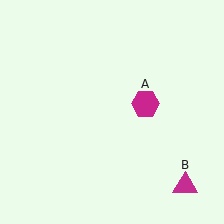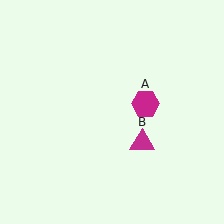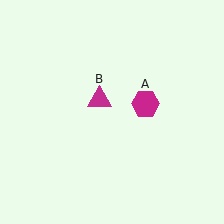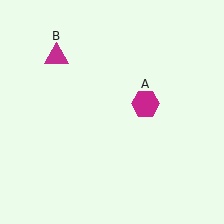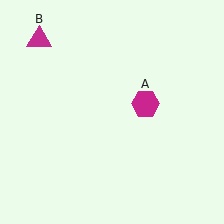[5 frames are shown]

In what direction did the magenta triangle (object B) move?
The magenta triangle (object B) moved up and to the left.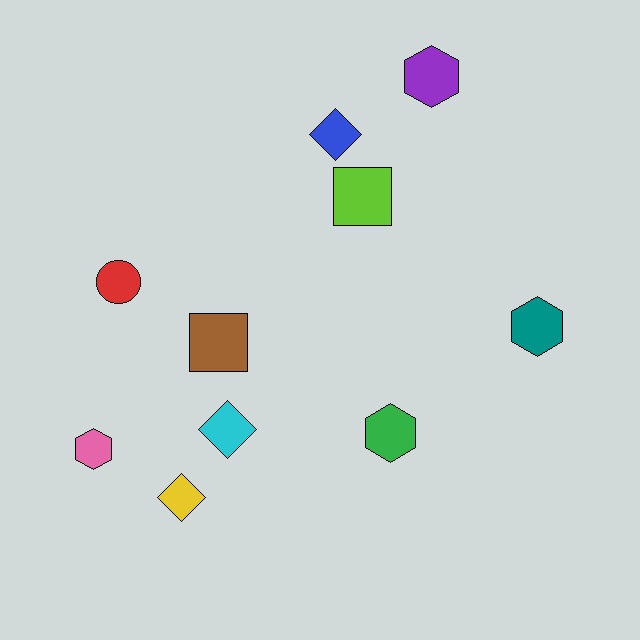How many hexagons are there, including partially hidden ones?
There are 4 hexagons.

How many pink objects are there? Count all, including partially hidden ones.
There is 1 pink object.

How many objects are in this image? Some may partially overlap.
There are 10 objects.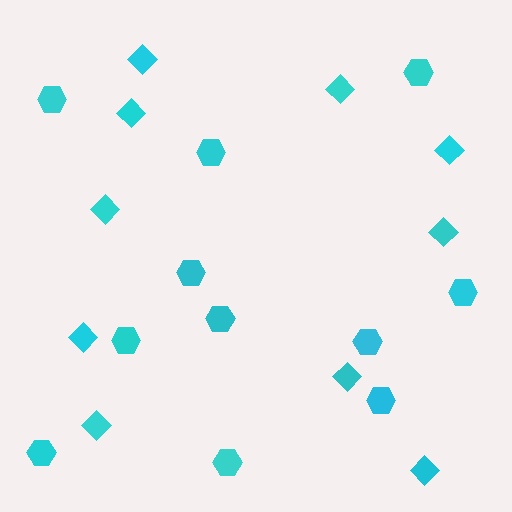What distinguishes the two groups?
There are 2 groups: one group of hexagons (11) and one group of diamonds (10).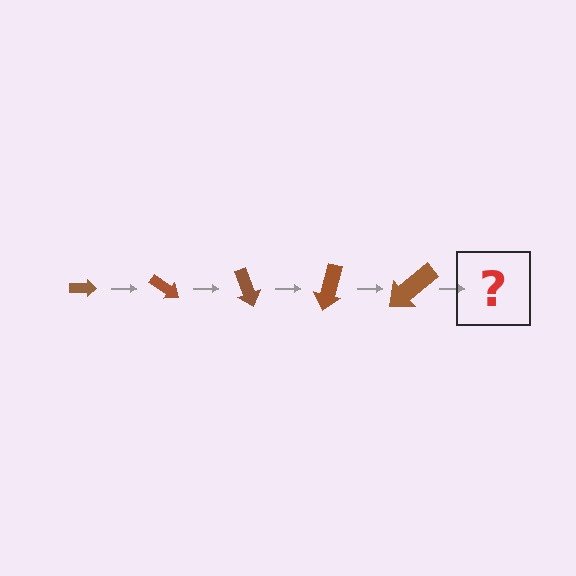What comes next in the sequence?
The next element should be an arrow, larger than the previous one and rotated 175 degrees from the start.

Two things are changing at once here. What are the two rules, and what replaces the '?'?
The two rules are that the arrow grows larger each step and it rotates 35 degrees each step. The '?' should be an arrow, larger than the previous one and rotated 175 degrees from the start.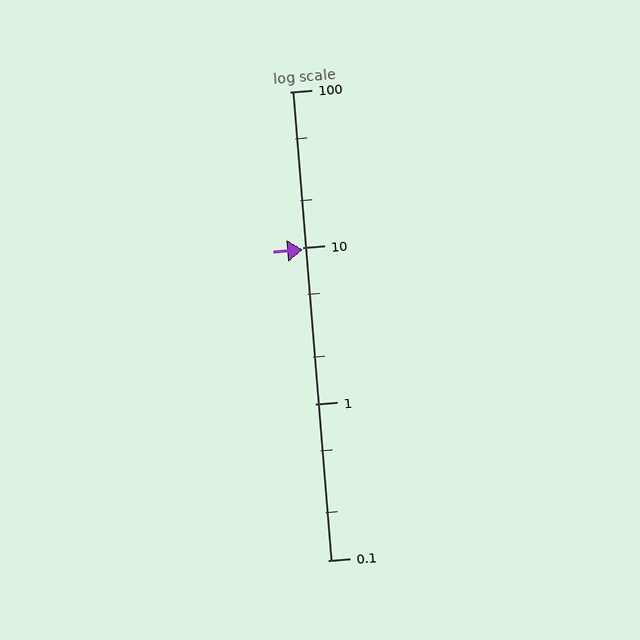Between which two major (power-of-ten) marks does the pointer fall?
The pointer is between 1 and 10.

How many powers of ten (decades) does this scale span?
The scale spans 3 decades, from 0.1 to 100.